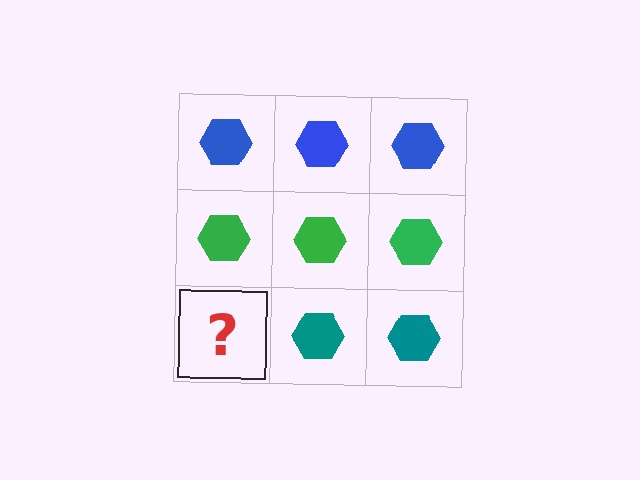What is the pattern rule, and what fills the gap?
The rule is that each row has a consistent color. The gap should be filled with a teal hexagon.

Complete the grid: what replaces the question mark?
The question mark should be replaced with a teal hexagon.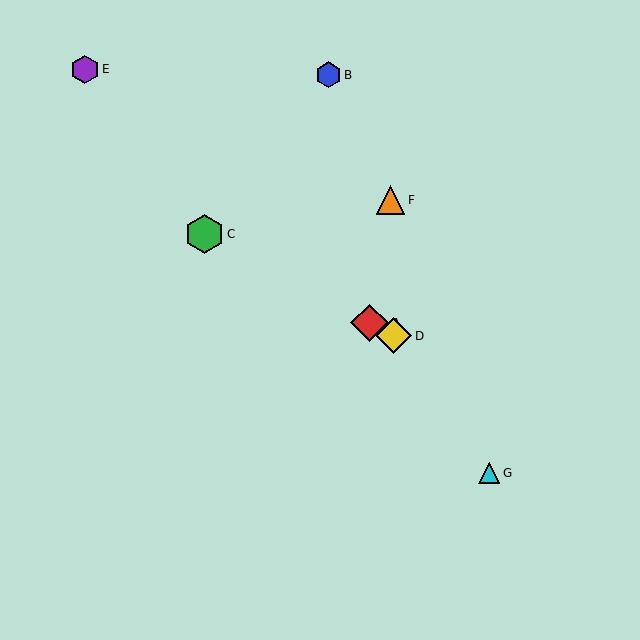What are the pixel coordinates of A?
Object A is at (370, 323).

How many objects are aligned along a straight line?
3 objects (A, C, D) are aligned along a straight line.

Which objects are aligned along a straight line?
Objects A, C, D are aligned along a straight line.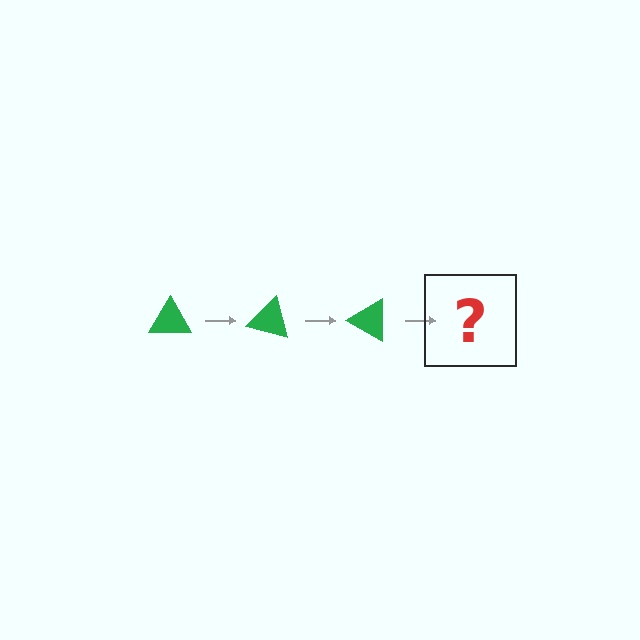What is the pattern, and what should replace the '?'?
The pattern is that the triangle rotates 15 degrees each step. The '?' should be a green triangle rotated 45 degrees.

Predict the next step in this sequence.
The next step is a green triangle rotated 45 degrees.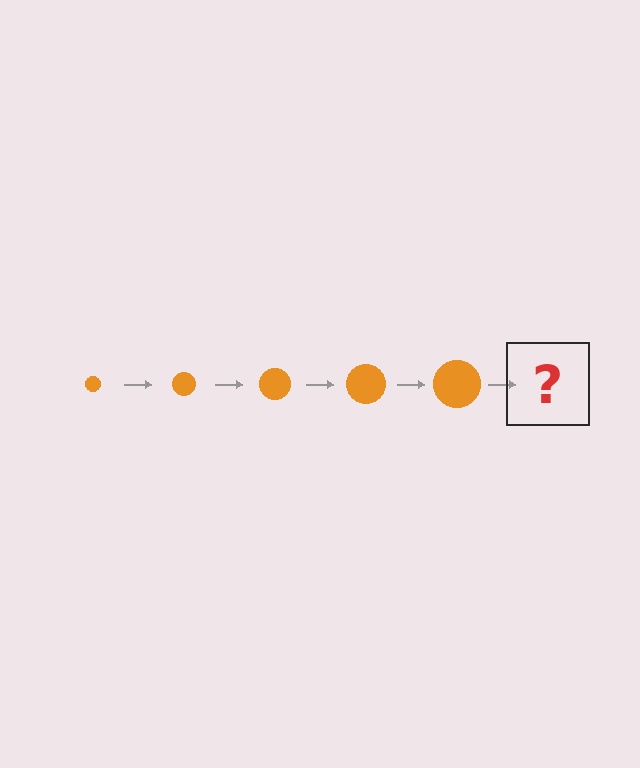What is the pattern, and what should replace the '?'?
The pattern is that the circle gets progressively larger each step. The '?' should be an orange circle, larger than the previous one.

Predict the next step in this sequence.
The next step is an orange circle, larger than the previous one.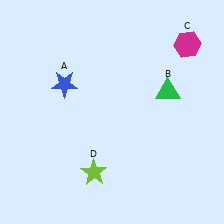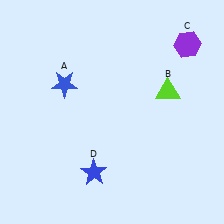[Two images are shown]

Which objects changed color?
B changed from green to lime. C changed from magenta to purple. D changed from lime to blue.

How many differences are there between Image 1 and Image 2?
There are 3 differences between the two images.